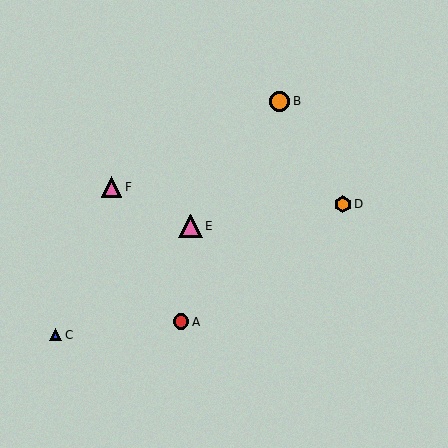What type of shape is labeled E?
Shape E is a pink triangle.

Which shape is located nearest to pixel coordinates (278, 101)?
The orange circle (labeled B) at (280, 101) is nearest to that location.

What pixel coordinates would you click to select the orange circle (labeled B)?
Click at (280, 101) to select the orange circle B.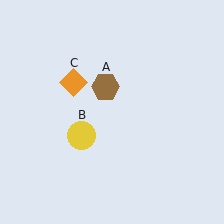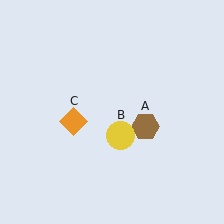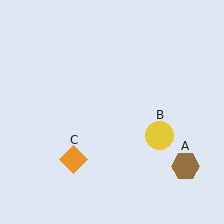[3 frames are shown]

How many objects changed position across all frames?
3 objects changed position: brown hexagon (object A), yellow circle (object B), orange diamond (object C).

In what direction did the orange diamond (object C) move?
The orange diamond (object C) moved down.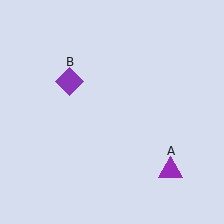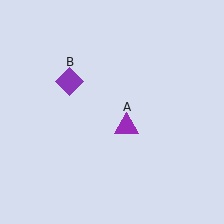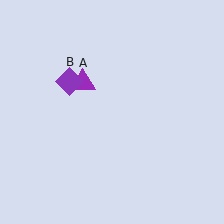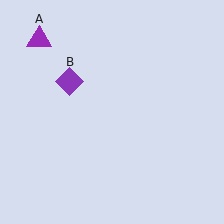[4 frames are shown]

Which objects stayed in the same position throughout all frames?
Purple diamond (object B) remained stationary.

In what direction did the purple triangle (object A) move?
The purple triangle (object A) moved up and to the left.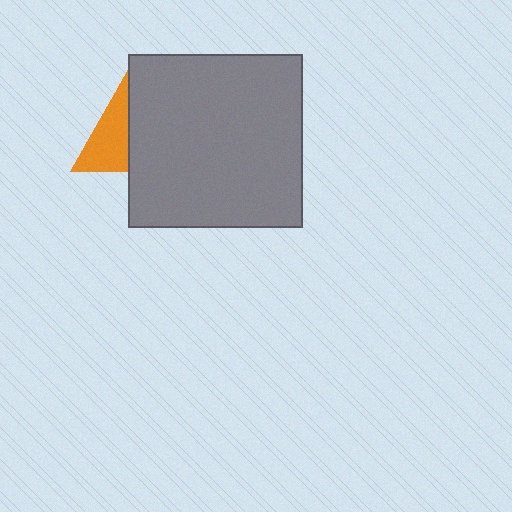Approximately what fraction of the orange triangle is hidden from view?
Roughly 58% of the orange triangle is hidden behind the gray square.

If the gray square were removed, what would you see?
You would see the complete orange triangle.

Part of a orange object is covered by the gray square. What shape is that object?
It is a triangle.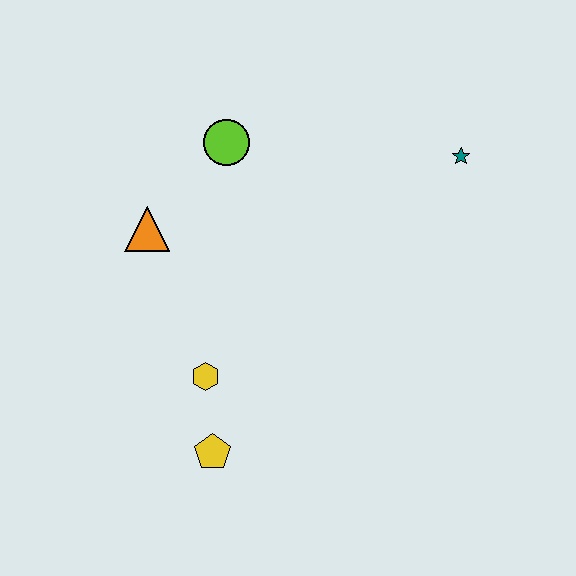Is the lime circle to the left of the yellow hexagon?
No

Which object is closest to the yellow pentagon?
The yellow hexagon is closest to the yellow pentagon.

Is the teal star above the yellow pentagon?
Yes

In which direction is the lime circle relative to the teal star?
The lime circle is to the left of the teal star.